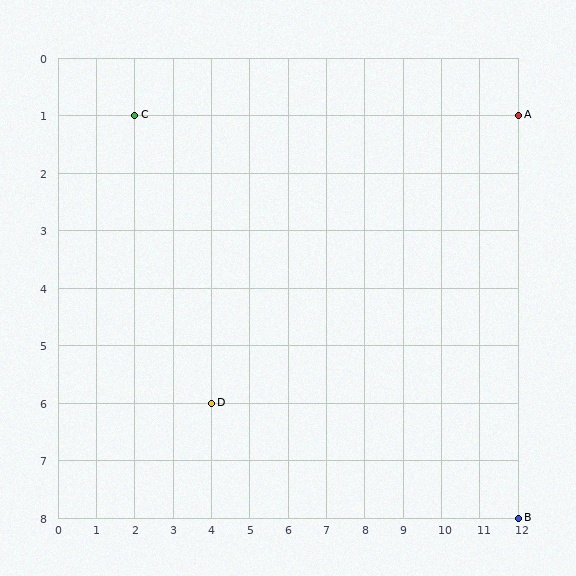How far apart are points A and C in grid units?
Points A and C are 10 columns apart.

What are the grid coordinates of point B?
Point B is at grid coordinates (12, 8).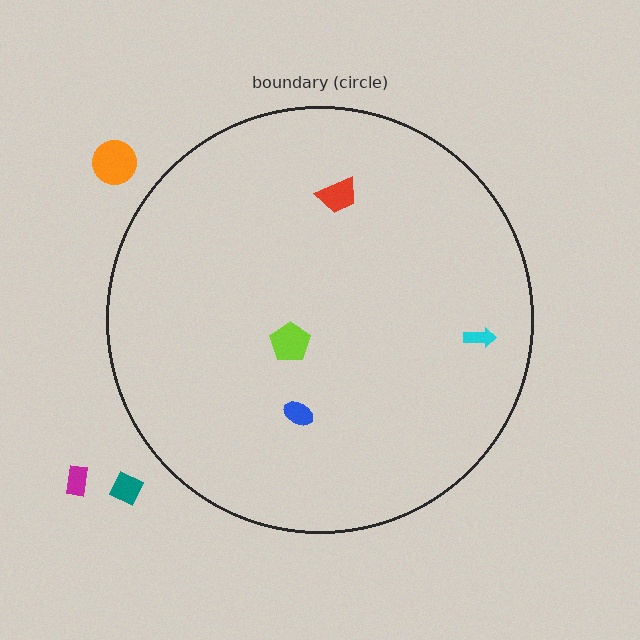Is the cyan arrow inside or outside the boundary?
Inside.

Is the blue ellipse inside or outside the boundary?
Inside.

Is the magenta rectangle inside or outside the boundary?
Outside.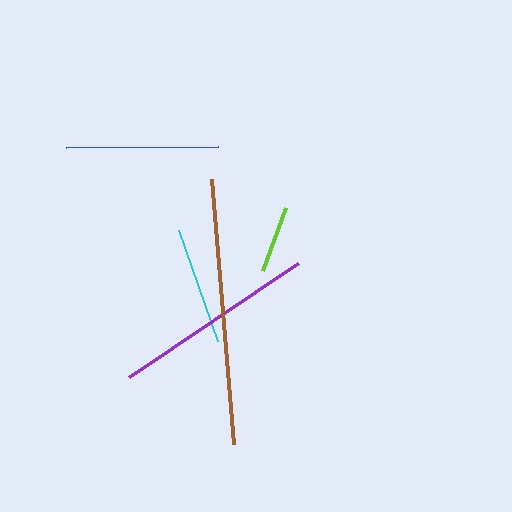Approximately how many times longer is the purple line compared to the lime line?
The purple line is approximately 3.0 times the length of the lime line.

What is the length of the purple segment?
The purple segment is approximately 203 pixels long.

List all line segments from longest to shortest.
From longest to shortest: brown, purple, blue, cyan, lime.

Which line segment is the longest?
The brown line is the longest at approximately 266 pixels.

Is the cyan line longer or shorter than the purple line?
The purple line is longer than the cyan line.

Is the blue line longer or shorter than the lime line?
The blue line is longer than the lime line.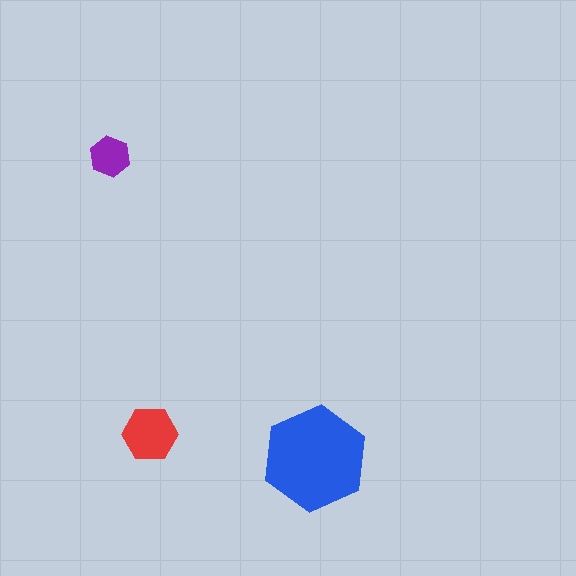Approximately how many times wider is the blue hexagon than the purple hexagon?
About 2.5 times wider.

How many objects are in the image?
There are 3 objects in the image.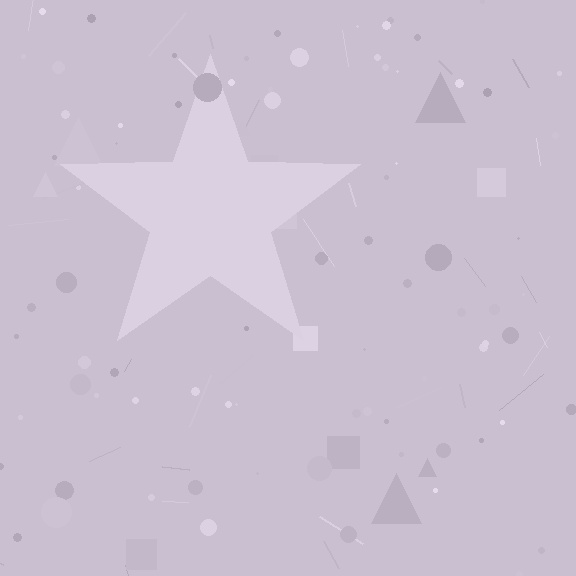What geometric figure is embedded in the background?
A star is embedded in the background.